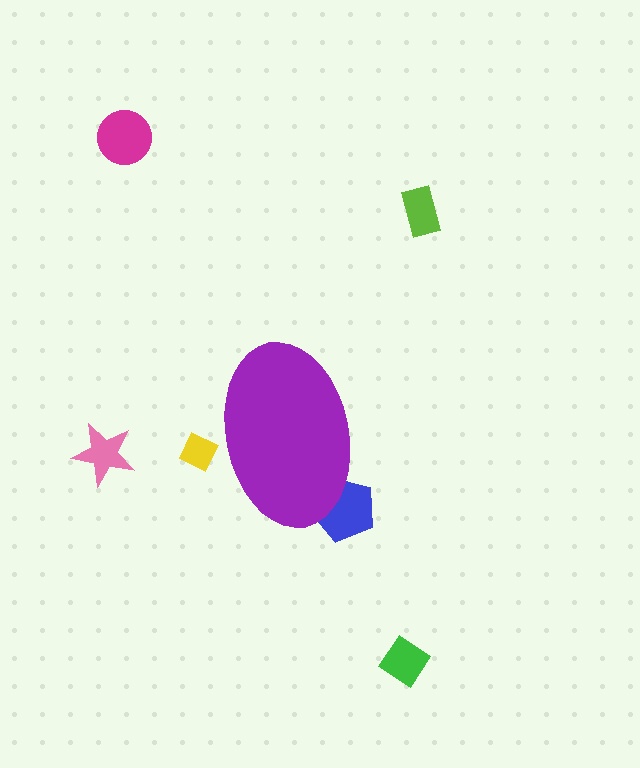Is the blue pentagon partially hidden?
Yes, the blue pentagon is partially hidden behind the purple ellipse.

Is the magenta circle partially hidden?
No, the magenta circle is fully visible.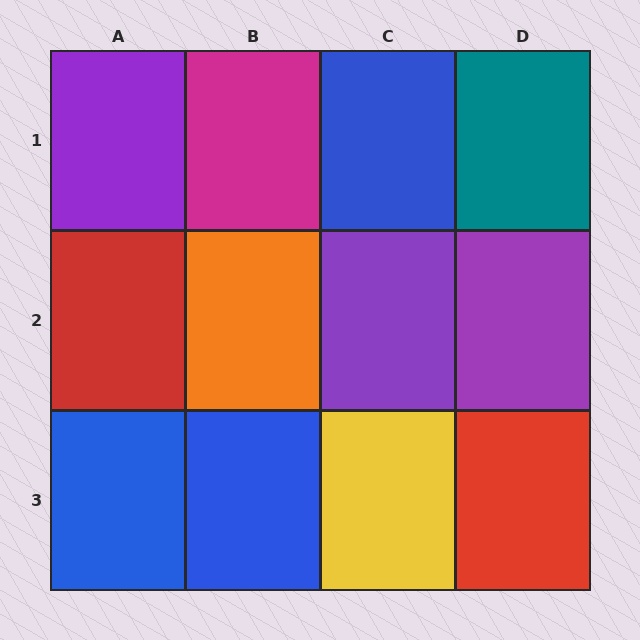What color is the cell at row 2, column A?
Red.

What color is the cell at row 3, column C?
Yellow.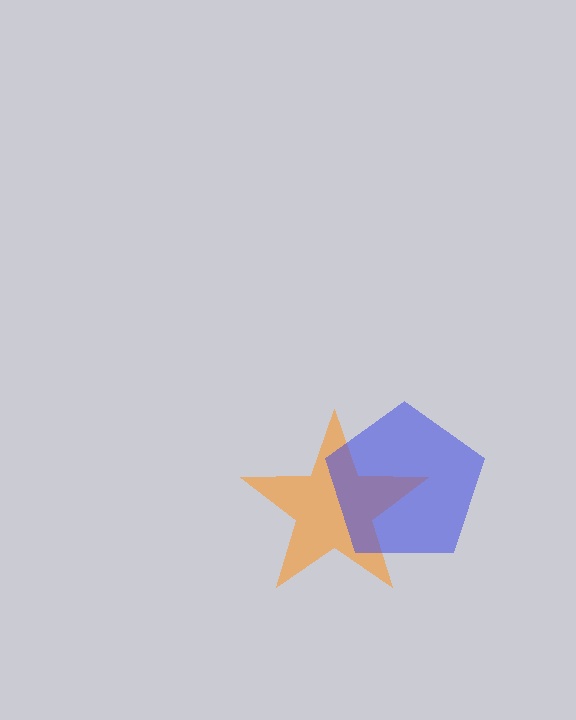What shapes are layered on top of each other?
The layered shapes are: an orange star, a blue pentagon.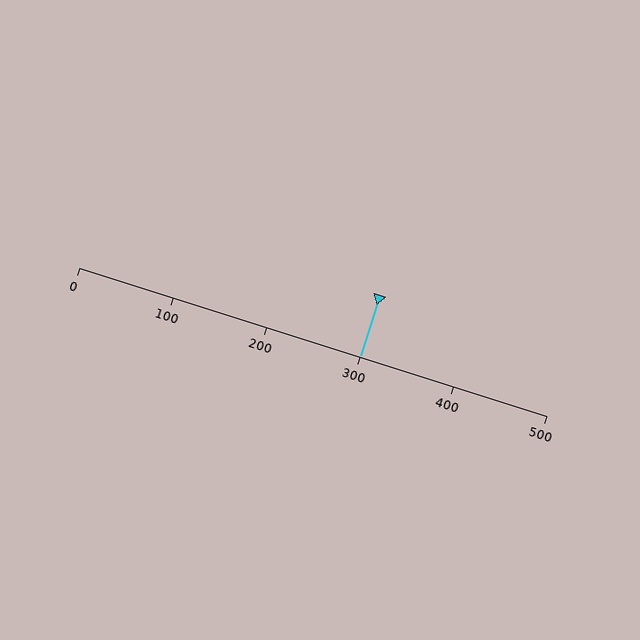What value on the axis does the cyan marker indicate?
The marker indicates approximately 300.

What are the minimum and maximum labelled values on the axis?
The axis runs from 0 to 500.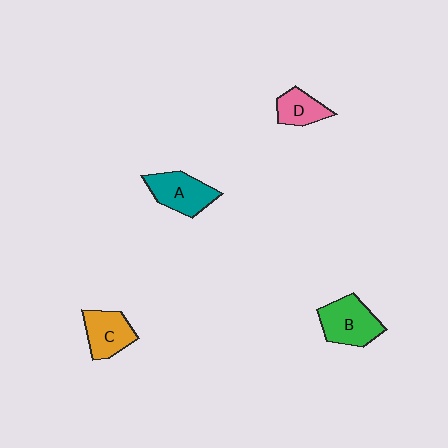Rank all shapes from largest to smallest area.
From largest to smallest: B (green), A (teal), C (orange), D (pink).